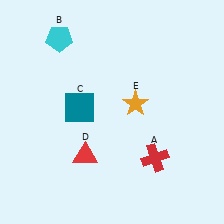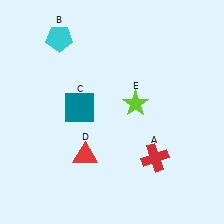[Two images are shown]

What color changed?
The star (E) changed from orange in Image 1 to lime in Image 2.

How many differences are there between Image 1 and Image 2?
There is 1 difference between the two images.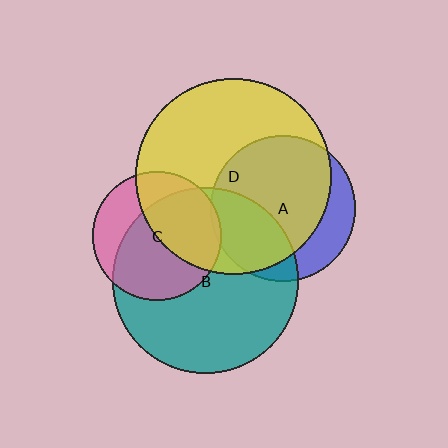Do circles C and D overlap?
Yes.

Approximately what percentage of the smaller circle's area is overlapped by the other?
Approximately 45%.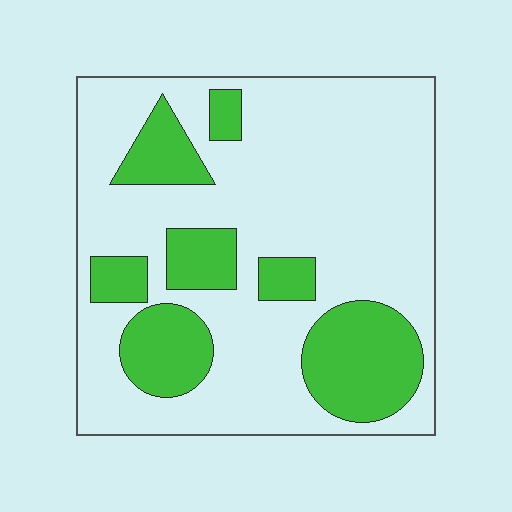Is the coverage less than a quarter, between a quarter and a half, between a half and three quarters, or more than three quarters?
Between a quarter and a half.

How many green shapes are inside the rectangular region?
7.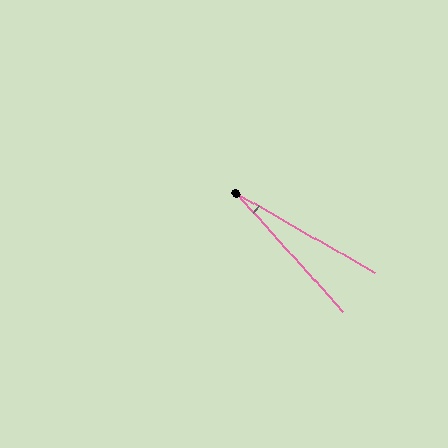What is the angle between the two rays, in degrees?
Approximately 18 degrees.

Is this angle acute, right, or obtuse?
It is acute.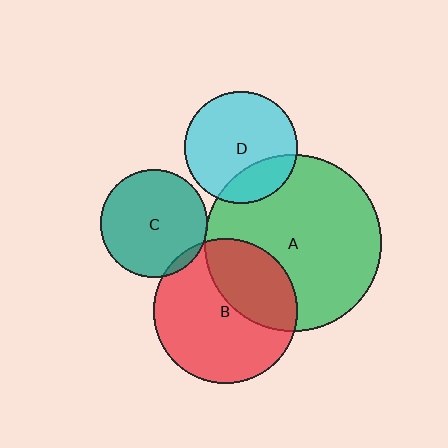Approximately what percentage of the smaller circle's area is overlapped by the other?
Approximately 35%.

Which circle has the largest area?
Circle A (green).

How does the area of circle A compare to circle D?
Approximately 2.5 times.